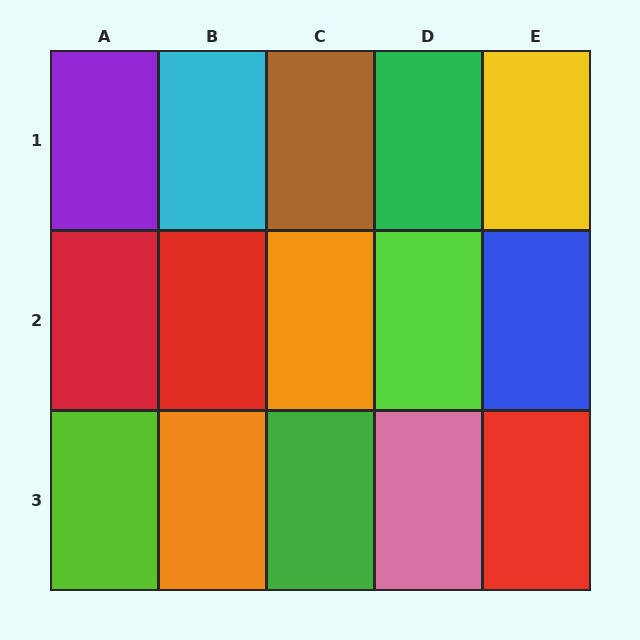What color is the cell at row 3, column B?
Orange.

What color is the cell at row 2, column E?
Blue.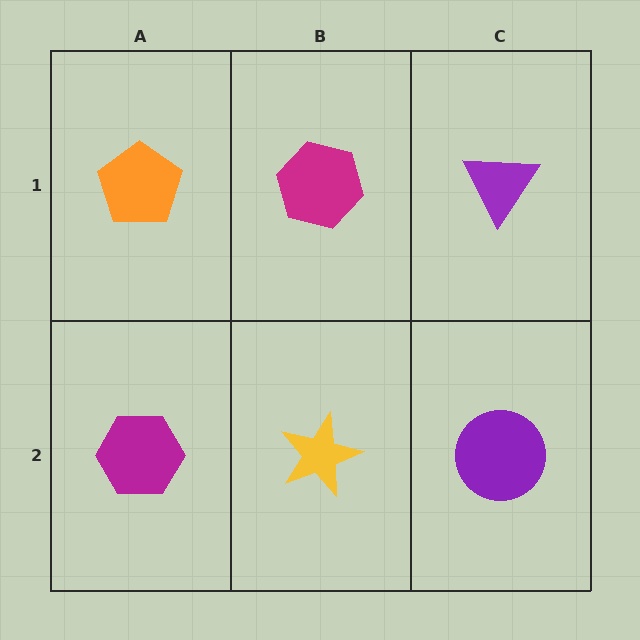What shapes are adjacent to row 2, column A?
An orange pentagon (row 1, column A), a yellow star (row 2, column B).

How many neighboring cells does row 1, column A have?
2.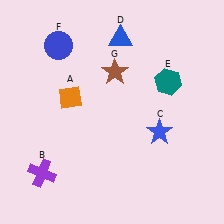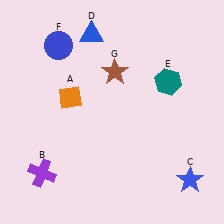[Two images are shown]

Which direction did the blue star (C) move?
The blue star (C) moved down.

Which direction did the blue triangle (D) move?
The blue triangle (D) moved left.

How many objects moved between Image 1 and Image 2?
2 objects moved between the two images.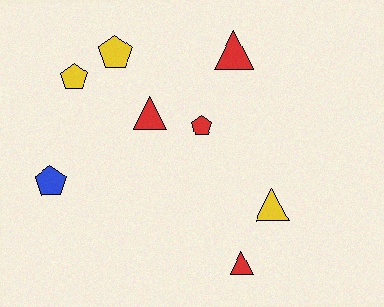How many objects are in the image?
There are 8 objects.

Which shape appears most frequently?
Pentagon, with 4 objects.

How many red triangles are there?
There are 3 red triangles.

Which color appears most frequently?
Red, with 4 objects.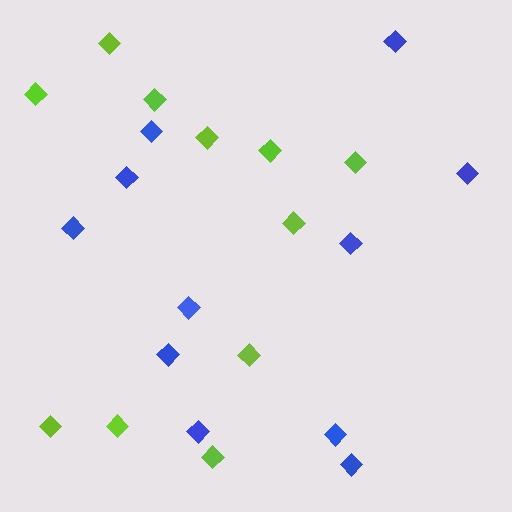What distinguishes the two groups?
There are 2 groups: one group of lime diamonds (11) and one group of blue diamonds (11).